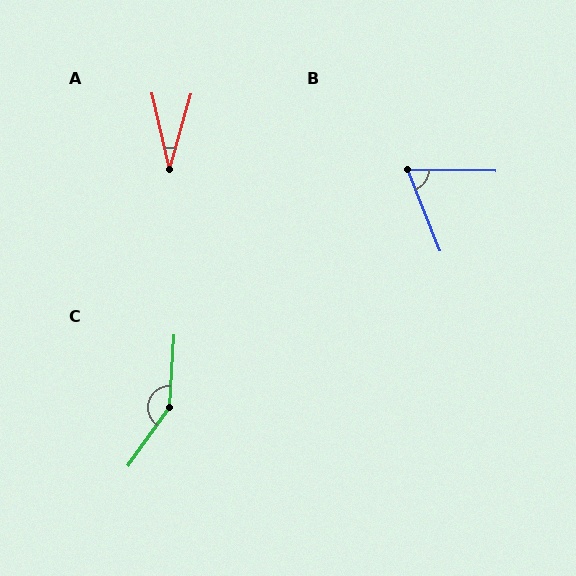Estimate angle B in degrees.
Approximately 67 degrees.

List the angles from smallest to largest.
A (29°), B (67°), C (149°).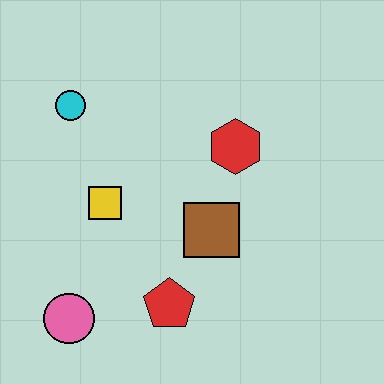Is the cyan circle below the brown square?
No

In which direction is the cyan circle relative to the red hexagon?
The cyan circle is to the left of the red hexagon.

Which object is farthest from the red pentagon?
The cyan circle is farthest from the red pentagon.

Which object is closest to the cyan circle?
The yellow square is closest to the cyan circle.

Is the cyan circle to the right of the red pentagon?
No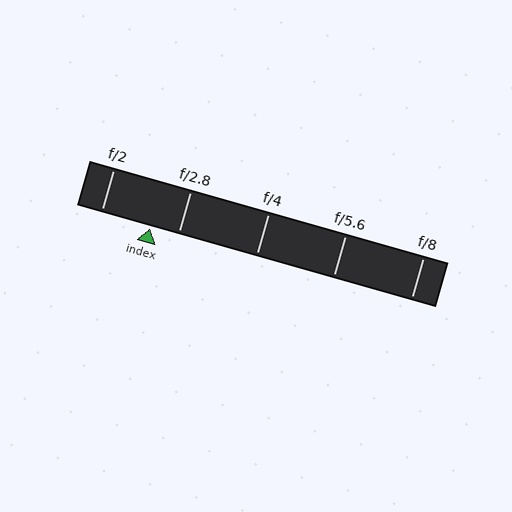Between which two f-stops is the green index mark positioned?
The index mark is between f/2 and f/2.8.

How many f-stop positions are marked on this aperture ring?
There are 5 f-stop positions marked.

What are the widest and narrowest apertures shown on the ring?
The widest aperture shown is f/2 and the narrowest is f/8.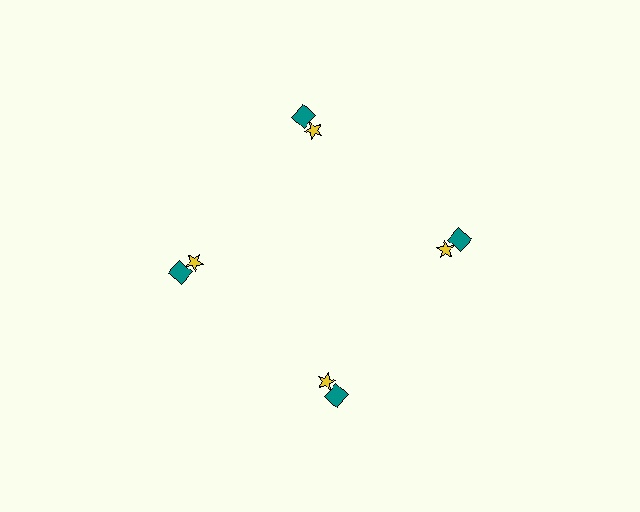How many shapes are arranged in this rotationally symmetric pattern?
There are 8 shapes, arranged in 4 groups of 2.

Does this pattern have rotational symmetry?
Yes, this pattern has 4-fold rotational symmetry. It looks the same after rotating 90 degrees around the center.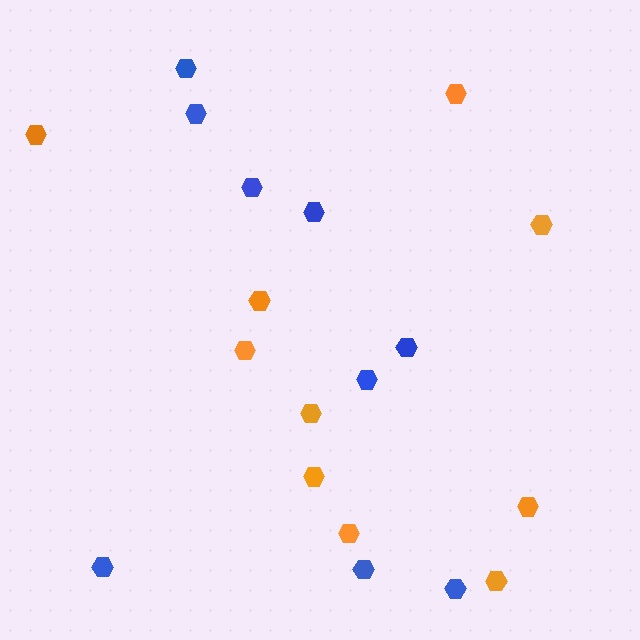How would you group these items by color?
There are 2 groups: one group of orange hexagons (10) and one group of blue hexagons (9).